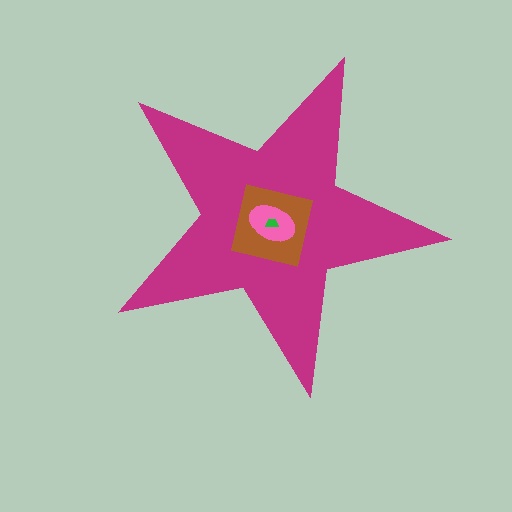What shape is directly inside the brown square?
The pink ellipse.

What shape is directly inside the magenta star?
The brown square.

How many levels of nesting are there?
4.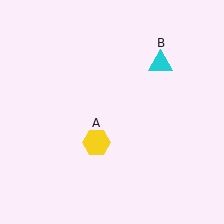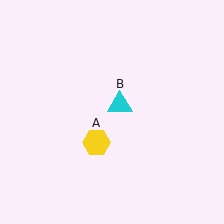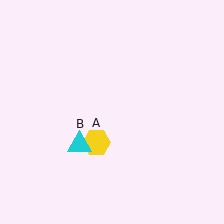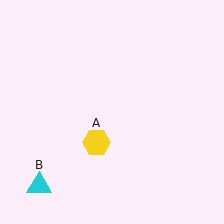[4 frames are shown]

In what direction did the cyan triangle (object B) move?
The cyan triangle (object B) moved down and to the left.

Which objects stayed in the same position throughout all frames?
Yellow hexagon (object A) remained stationary.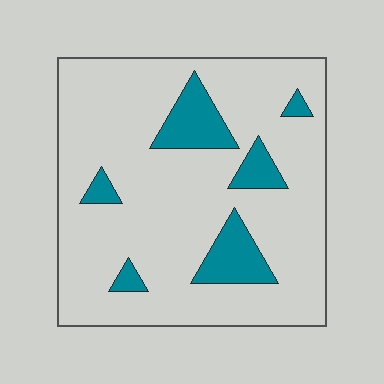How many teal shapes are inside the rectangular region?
6.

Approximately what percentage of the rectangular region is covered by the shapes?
Approximately 15%.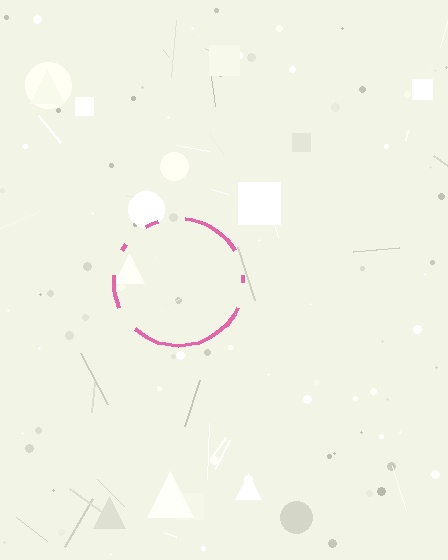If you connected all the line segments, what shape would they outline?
They would outline a circle.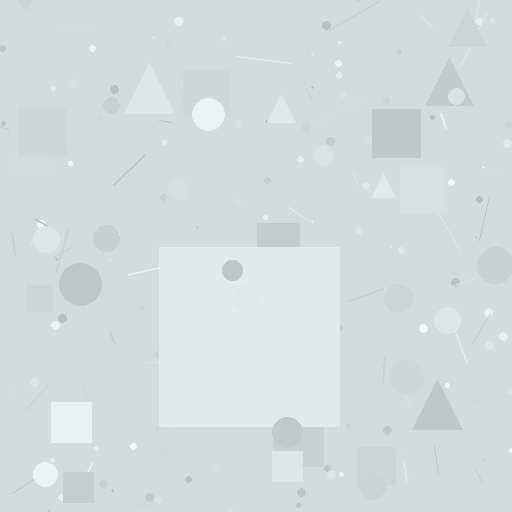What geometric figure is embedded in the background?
A square is embedded in the background.